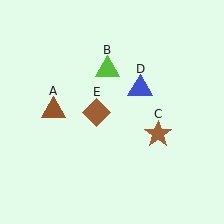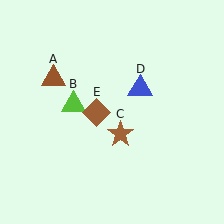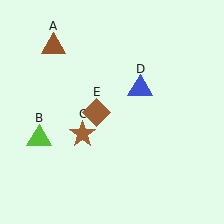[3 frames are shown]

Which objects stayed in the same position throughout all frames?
Blue triangle (object D) and brown diamond (object E) remained stationary.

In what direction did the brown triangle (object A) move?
The brown triangle (object A) moved up.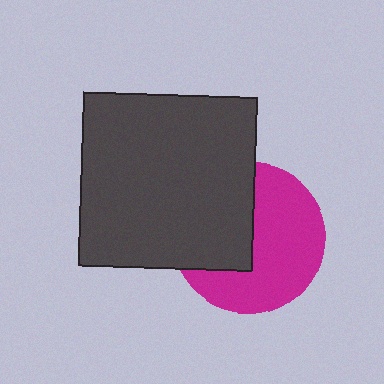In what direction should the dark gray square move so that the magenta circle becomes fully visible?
The dark gray square should move left. That is the shortest direction to clear the overlap and leave the magenta circle fully visible.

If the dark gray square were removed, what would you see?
You would see the complete magenta circle.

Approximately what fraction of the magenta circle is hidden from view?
Roughly 41% of the magenta circle is hidden behind the dark gray square.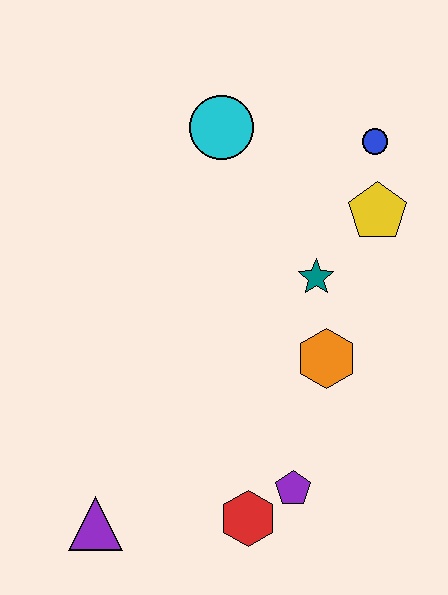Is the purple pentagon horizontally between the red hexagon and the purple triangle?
No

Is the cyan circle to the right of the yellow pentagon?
No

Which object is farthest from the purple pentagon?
The cyan circle is farthest from the purple pentagon.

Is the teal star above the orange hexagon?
Yes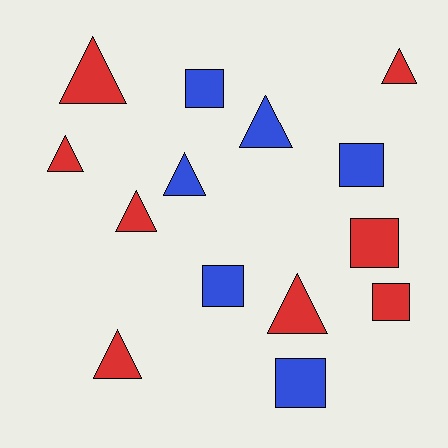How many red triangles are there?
There are 6 red triangles.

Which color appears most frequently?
Red, with 8 objects.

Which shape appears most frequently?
Triangle, with 8 objects.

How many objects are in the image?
There are 14 objects.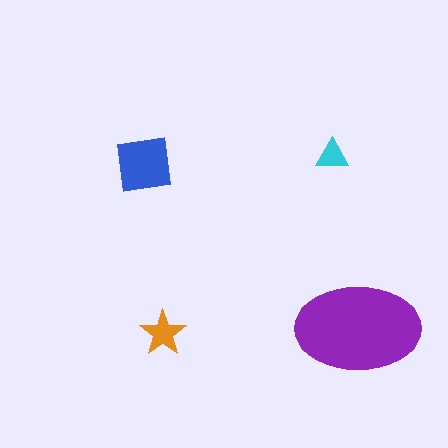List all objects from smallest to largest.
The cyan triangle, the orange star, the blue square, the purple ellipse.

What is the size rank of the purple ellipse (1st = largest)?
1st.